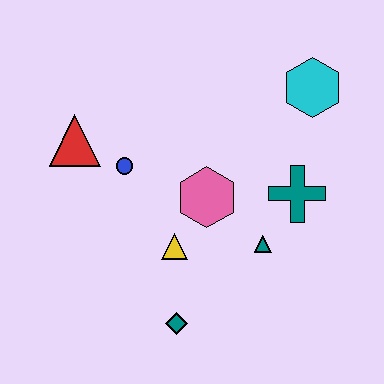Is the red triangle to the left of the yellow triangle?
Yes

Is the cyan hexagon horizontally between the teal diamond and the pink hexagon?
No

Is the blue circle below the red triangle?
Yes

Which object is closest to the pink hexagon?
The yellow triangle is closest to the pink hexagon.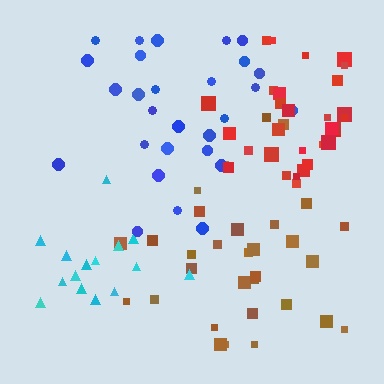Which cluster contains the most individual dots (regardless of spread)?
Brown (31).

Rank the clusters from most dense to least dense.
red, cyan, brown, blue.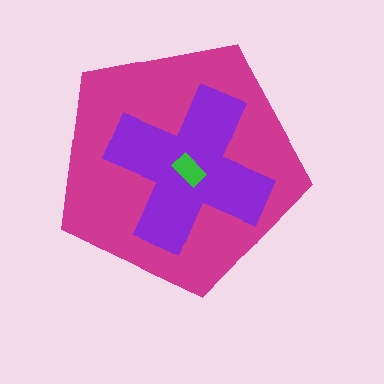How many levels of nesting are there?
3.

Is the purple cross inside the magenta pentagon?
Yes.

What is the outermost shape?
The magenta pentagon.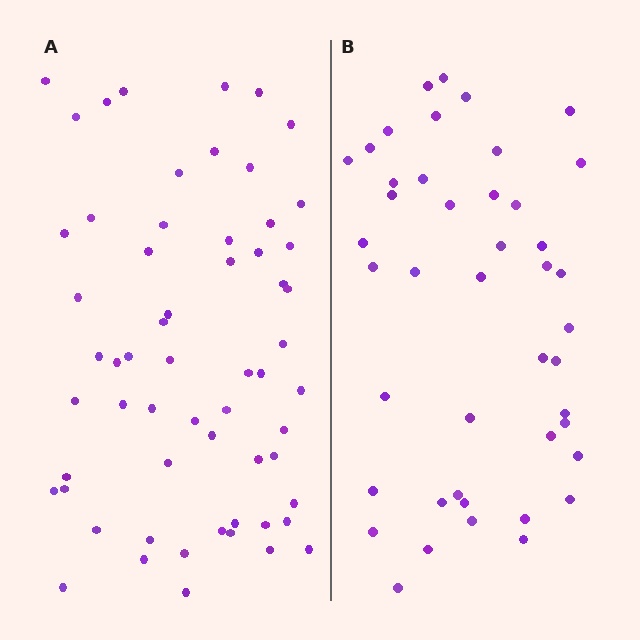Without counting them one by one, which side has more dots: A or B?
Region A (the left region) has more dots.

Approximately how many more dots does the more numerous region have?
Region A has approximately 15 more dots than region B.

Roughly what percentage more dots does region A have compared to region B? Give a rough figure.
About 35% more.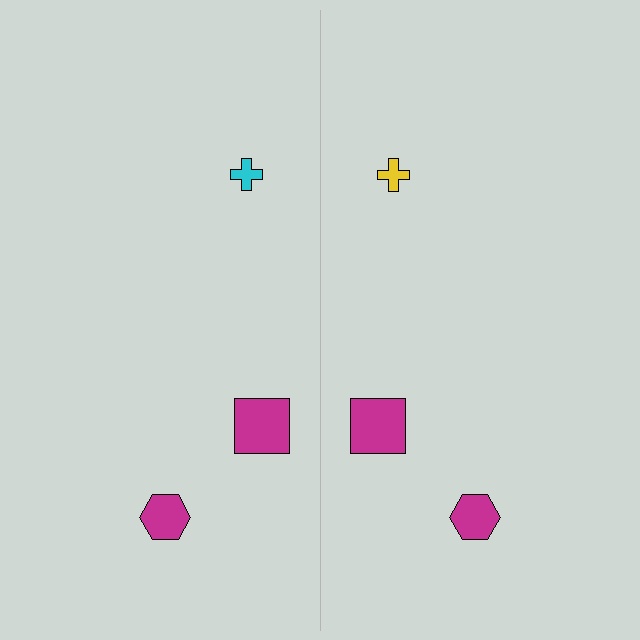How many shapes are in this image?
There are 6 shapes in this image.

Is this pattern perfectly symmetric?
No, the pattern is not perfectly symmetric. The yellow cross on the right side breaks the symmetry — its mirror counterpart is cyan.